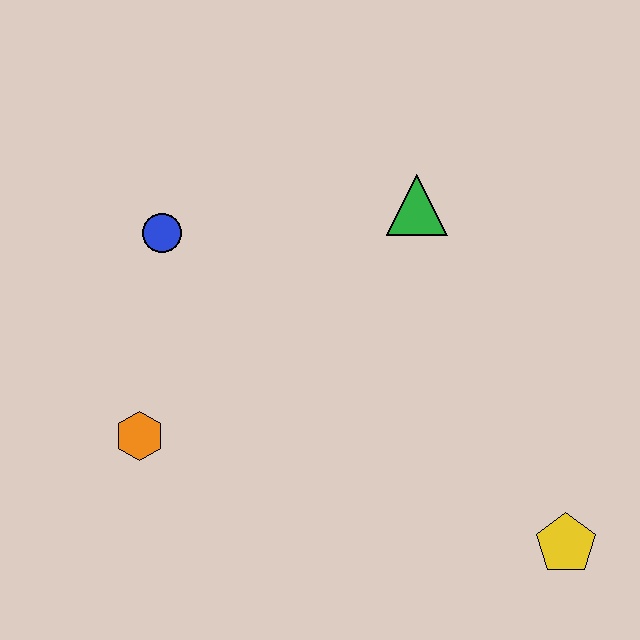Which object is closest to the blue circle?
The orange hexagon is closest to the blue circle.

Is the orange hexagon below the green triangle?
Yes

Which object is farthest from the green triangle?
The yellow pentagon is farthest from the green triangle.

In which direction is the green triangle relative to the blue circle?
The green triangle is to the right of the blue circle.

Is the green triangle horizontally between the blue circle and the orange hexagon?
No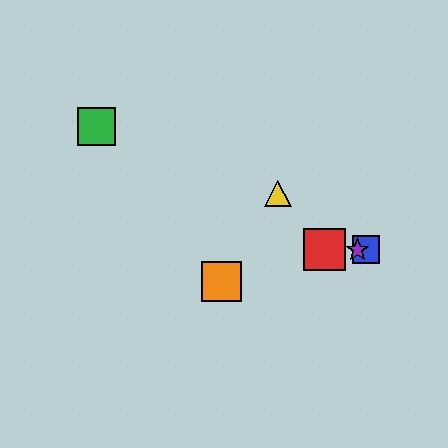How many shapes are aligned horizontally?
3 shapes (the red square, the blue square, the purple star) are aligned horizontally.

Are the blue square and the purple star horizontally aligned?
Yes, both are at y≈250.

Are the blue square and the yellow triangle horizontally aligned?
No, the blue square is at y≈250 and the yellow triangle is at y≈194.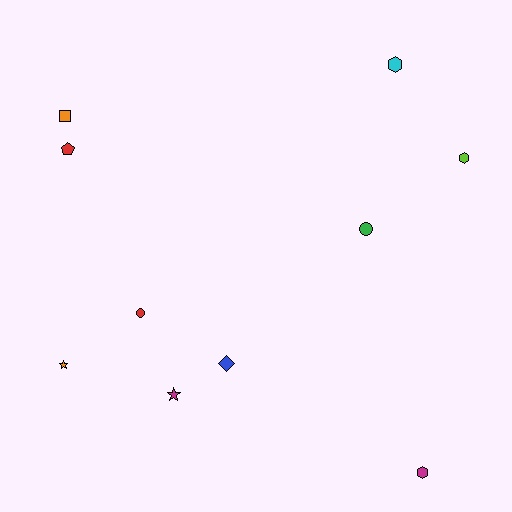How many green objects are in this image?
There is 1 green object.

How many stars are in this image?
There are 2 stars.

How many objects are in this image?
There are 10 objects.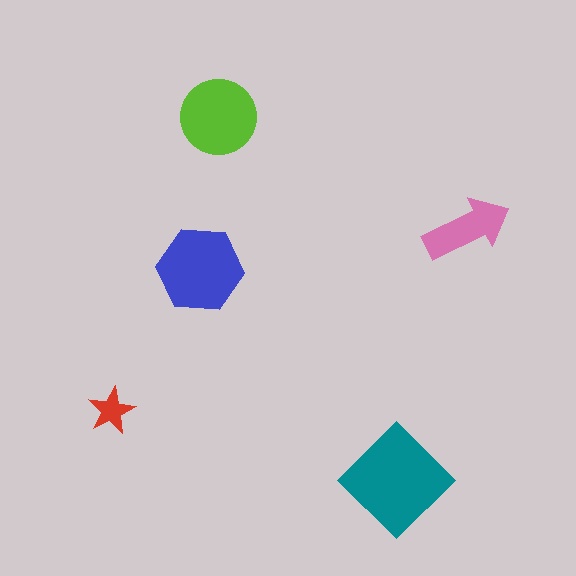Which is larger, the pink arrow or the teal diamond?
The teal diamond.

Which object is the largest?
The teal diamond.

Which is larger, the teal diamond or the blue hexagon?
The teal diamond.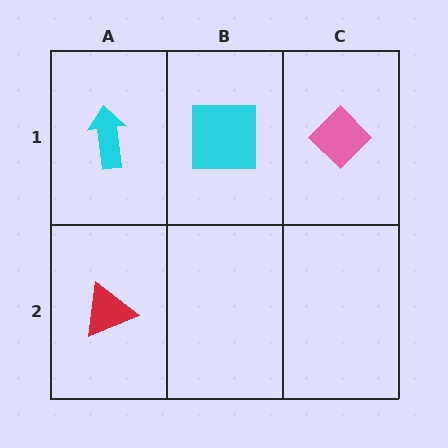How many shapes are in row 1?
3 shapes.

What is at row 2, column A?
A red triangle.